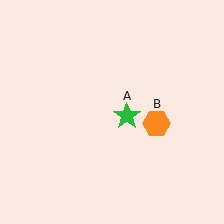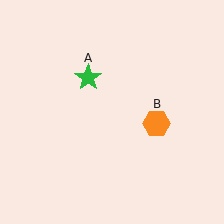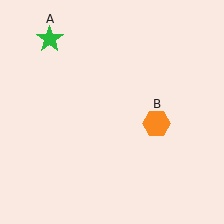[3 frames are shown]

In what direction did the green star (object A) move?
The green star (object A) moved up and to the left.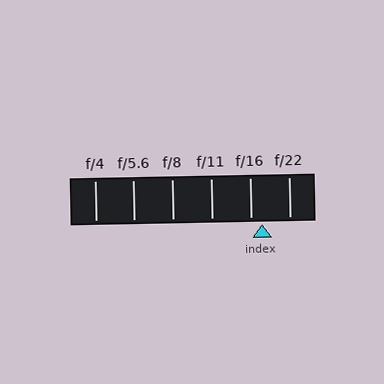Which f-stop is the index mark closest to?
The index mark is closest to f/16.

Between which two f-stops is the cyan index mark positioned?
The index mark is between f/16 and f/22.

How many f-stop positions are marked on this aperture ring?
There are 6 f-stop positions marked.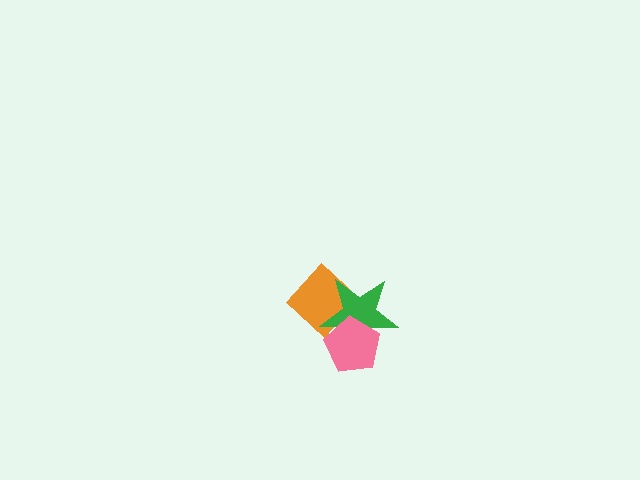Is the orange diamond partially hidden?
Yes, it is partially covered by another shape.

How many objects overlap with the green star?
2 objects overlap with the green star.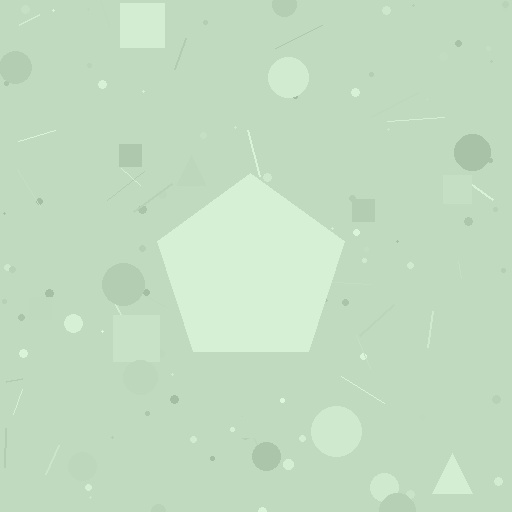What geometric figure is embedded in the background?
A pentagon is embedded in the background.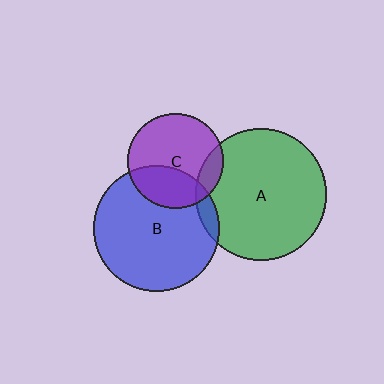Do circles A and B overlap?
Yes.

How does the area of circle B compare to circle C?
Approximately 1.7 times.